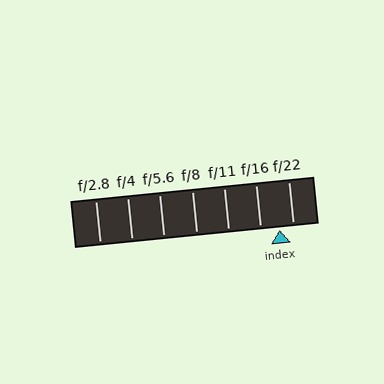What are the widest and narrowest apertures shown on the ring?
The widest aperture shown is f/2.8 and the narrowest is f/22.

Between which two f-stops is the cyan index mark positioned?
The index mark is between f/16 and f/22.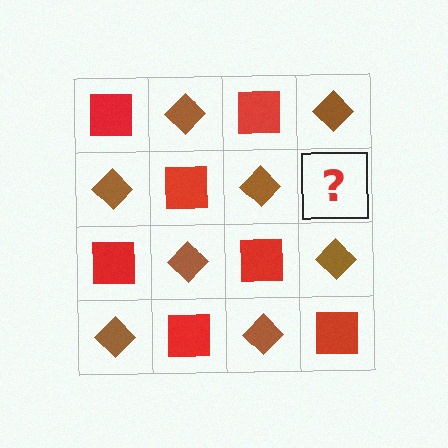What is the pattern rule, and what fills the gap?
The rule is that it alternates red square and brown diamond in a checkerboard pattern. The gap should be filled with a red square.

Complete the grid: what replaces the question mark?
The question mark should be replaced with a red square.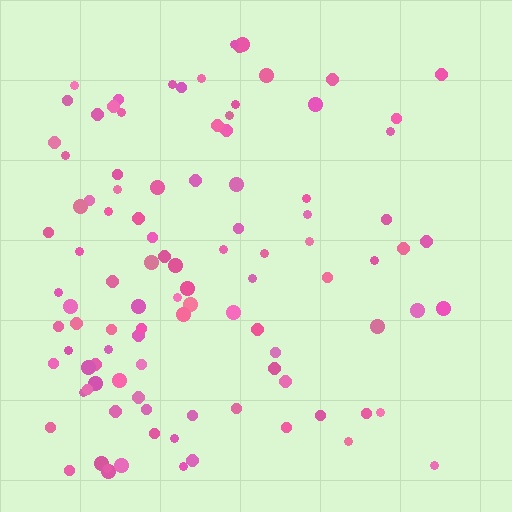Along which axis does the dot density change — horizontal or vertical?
Horizontal.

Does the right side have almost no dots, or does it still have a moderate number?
Still a moderate number, just noticeably fewer than the left.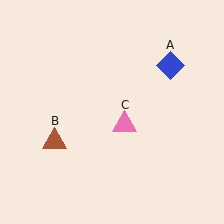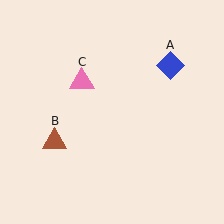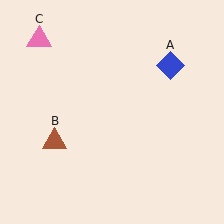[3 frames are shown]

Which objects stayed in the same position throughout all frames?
Blue diamond (object A) and brown triangle (object B) remained stationary.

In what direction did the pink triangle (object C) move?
The pink triangle (object C) moved up and to the left.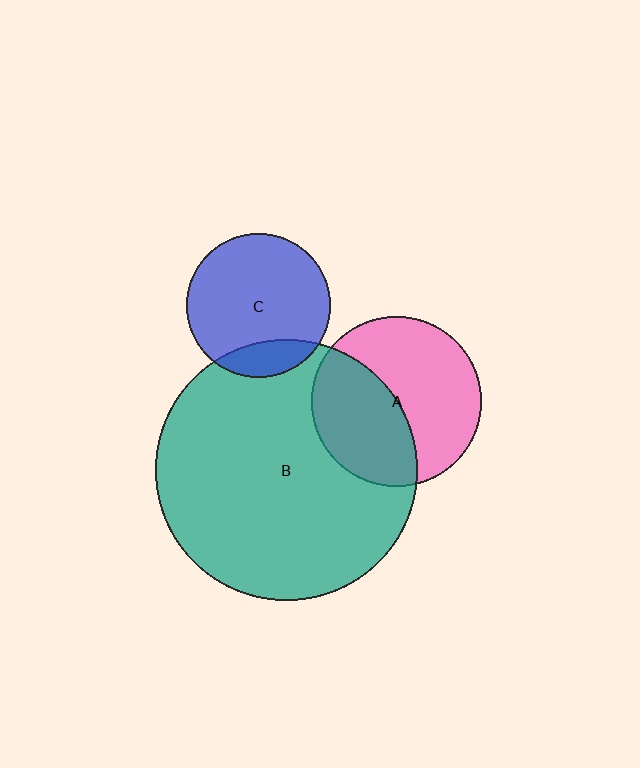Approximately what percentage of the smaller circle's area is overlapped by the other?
Approximately 15%.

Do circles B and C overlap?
Yes.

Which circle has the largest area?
Circle B (teal).